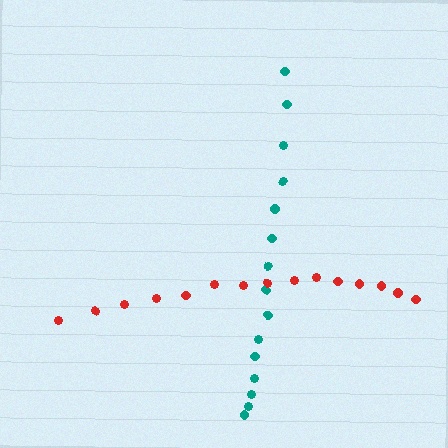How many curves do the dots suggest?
There are 2 distinct paths.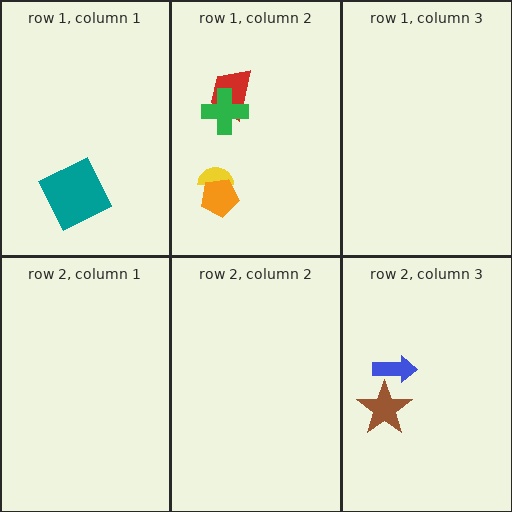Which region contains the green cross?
The row 1, column 2 region.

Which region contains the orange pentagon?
The row 1, column 2 region.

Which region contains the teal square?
The row 1, column 1 region.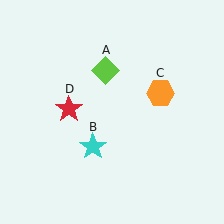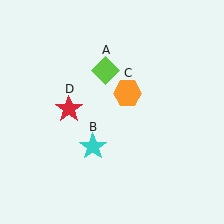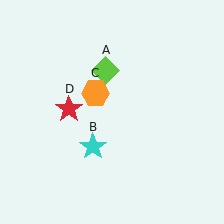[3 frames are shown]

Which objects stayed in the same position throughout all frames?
Lime diamond (object A) and cyan star (object B) and red star (object D) remained stationary.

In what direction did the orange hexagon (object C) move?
The orange hexagon (object C) moved left.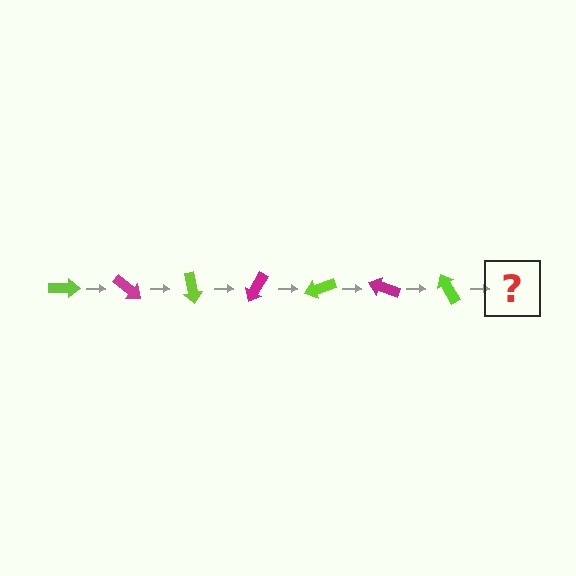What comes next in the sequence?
The next element should be a magenta arrow, rotated 280 degrees from the start.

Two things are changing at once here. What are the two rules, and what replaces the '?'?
The two rules are that it rotates 40 degrees each step and the color cycles through lime and magenta. The '?' should be a magenta arrow, rotated 280 degrees from the start.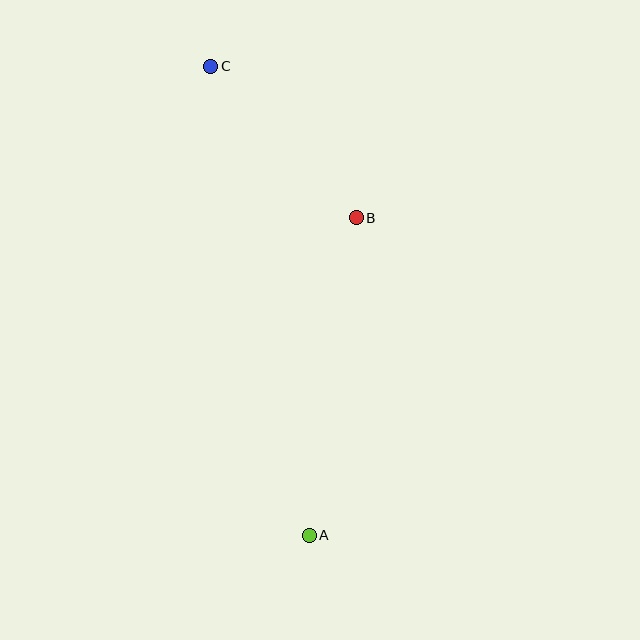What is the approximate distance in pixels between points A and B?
The distance between A and B is approximately 321 pixels.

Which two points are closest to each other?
Points B and C are closest to each other.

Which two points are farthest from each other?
Points A and C are farthest from each other.